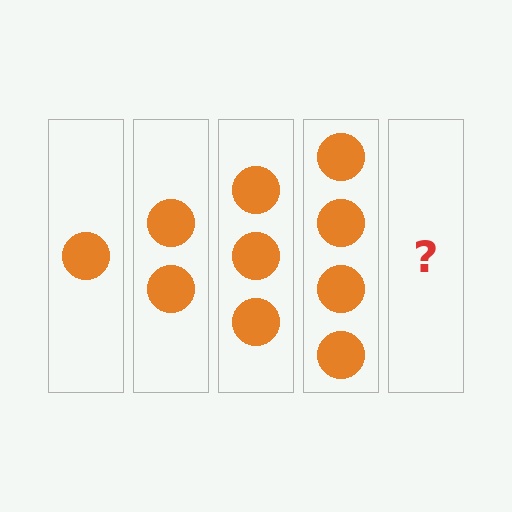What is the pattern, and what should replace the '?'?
The pattern is that each step adds one more circle. The '?' should be 5 circles.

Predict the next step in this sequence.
The next step is 5 circles.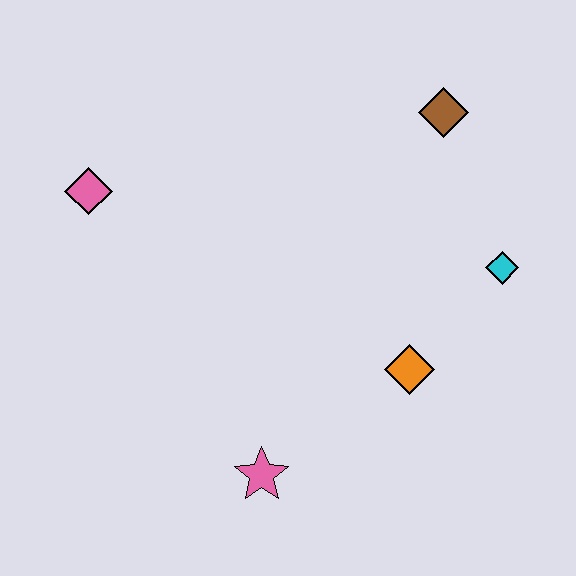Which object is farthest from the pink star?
The brown diamond is farthest from the pink star.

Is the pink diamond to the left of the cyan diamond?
Yes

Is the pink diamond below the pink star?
No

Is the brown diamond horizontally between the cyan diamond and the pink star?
Yes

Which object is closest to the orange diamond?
The cyan diamond is closest to the orange diamond.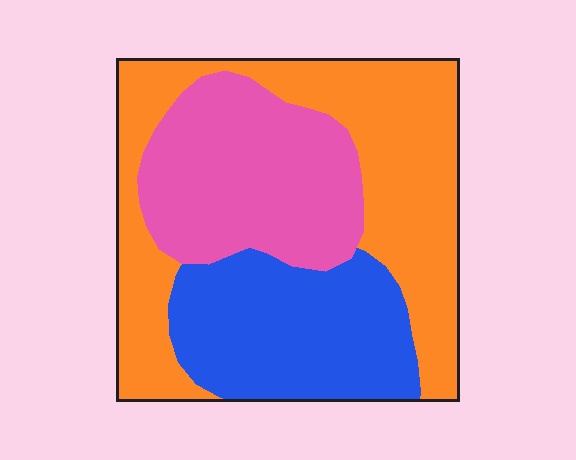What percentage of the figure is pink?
Pink covers roughly 30% of the figure.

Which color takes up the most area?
Orange, at roughly 45%.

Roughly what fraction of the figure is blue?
Blue takes up about one quarter (1/4) of the figure.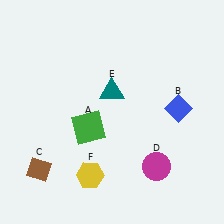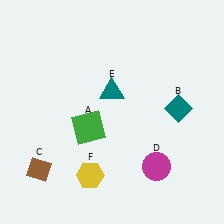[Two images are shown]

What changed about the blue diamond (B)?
In Image 1, B is blue. In Image 2, it changed to teal.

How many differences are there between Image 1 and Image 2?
There is 1 difference between the two images.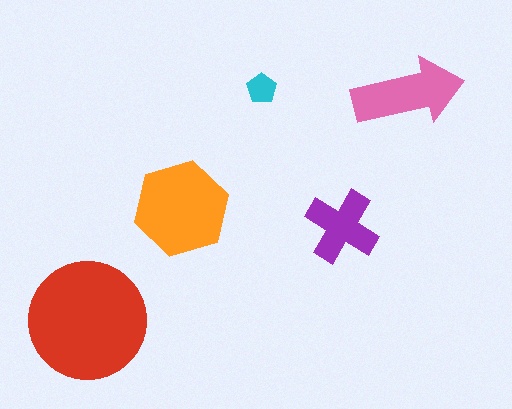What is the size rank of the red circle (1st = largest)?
1st.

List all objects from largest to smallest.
The red circle, the orange hexagon, the pink arrow, the purple cross, the cyan pentagon.